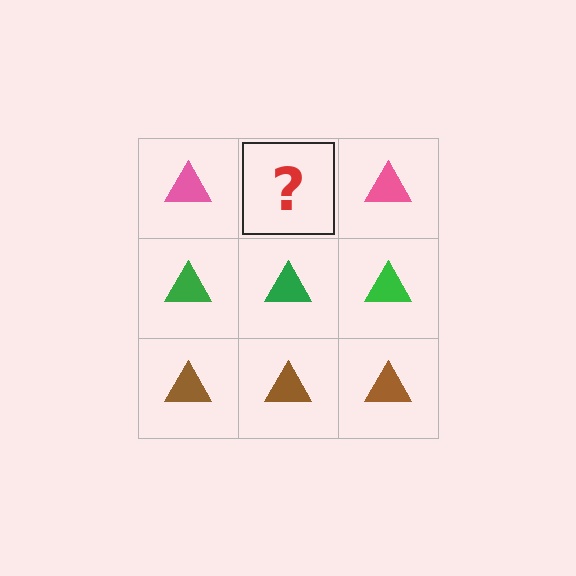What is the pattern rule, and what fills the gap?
The rule is that each row has a consistent color. The gap should be filled with a pink triangle.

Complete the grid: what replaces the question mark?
The question mark should be replaced with a pink triangle.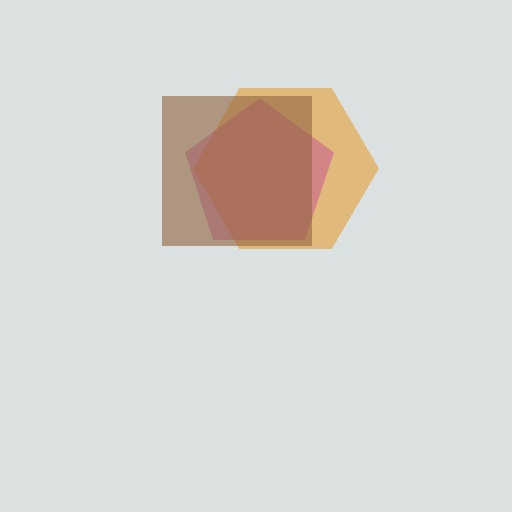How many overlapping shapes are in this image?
There are 3 overlapping shapes in the image.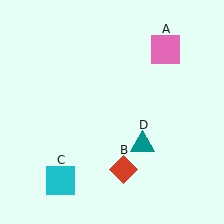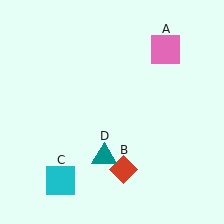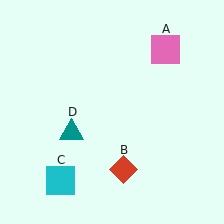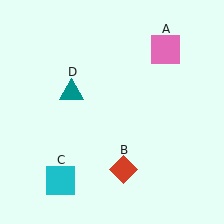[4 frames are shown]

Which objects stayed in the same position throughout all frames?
Pink square (object A) and red diamond (object B) and cyan square (object C) remained stationary.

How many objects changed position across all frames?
1 object changed position: teal triangle (object D).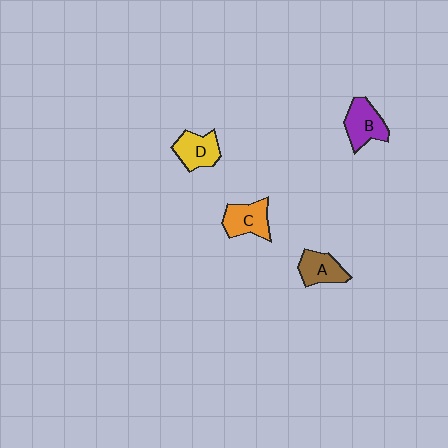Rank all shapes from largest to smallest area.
From largest to smallest: B (purple), C (orange), D (yellow), A (brown).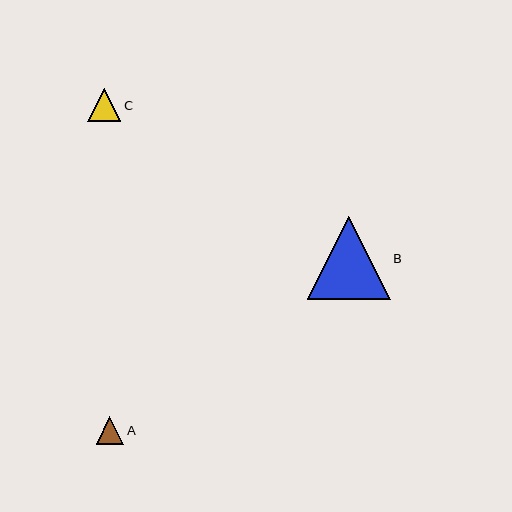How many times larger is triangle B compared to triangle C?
Triangle B is approximately 2.5 times the size of triangle C.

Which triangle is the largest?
Triangle B is the largest with a size of approximately 83 pixels.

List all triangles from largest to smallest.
From largest to smallest: B, C, A.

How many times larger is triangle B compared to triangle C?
Triangle B is approximately 2.5 times the size of triangle C.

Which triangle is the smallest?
Triangle A is the smallest with a size of approximately 28 pixels.